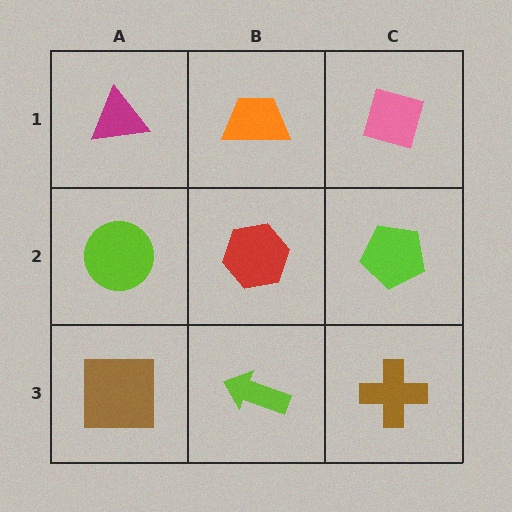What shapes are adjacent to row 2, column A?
A magenta triangle (row 1, column A), a brown square (row 3, column A), a red hexagon (row 2, column B).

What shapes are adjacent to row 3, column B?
A red hexagon (row 2, column B), a brown square (row 3, column A), a brown cross (row 3, column C).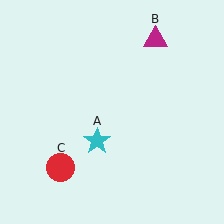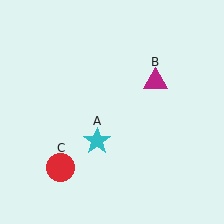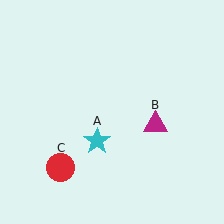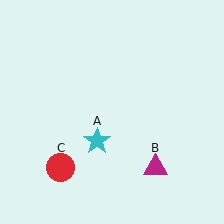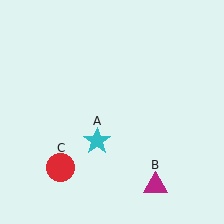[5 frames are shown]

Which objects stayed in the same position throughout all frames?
Cyan star (object A) and red circle (object C) remained stationary.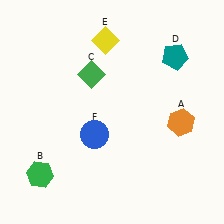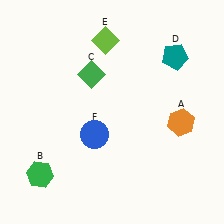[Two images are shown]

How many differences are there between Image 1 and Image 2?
There is 1 difference between the two images.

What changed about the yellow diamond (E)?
In Image 1, E is yellow. In Image 2, it changed to lime.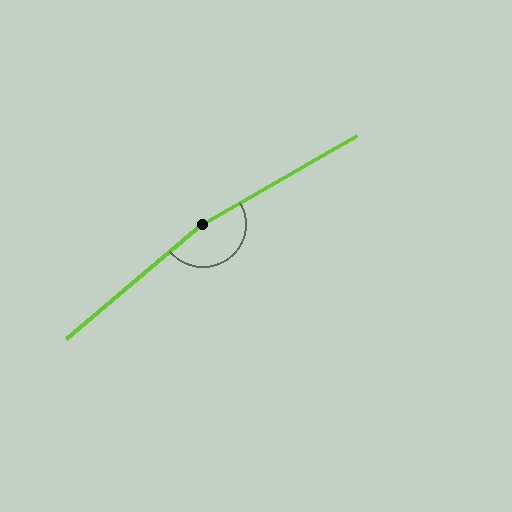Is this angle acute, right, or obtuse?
It is obtuse.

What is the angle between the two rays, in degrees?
Approximately 170 degrees.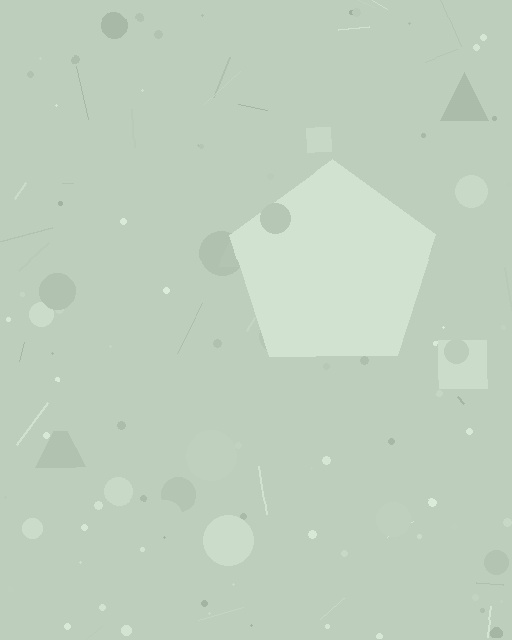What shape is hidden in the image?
A pentagon is hidden in the image.